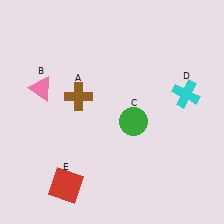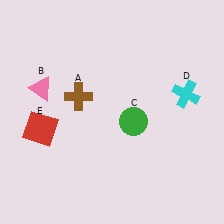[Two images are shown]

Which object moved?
The red square (E) moved up.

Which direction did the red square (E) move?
The red square (E) moved up.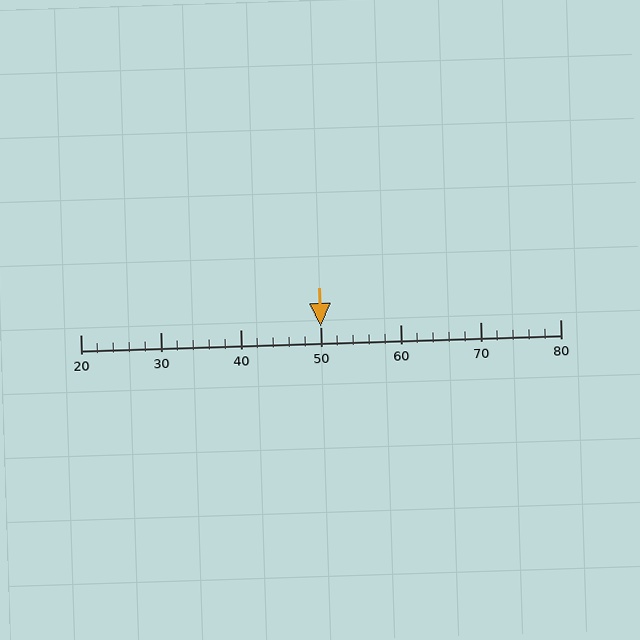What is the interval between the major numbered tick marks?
The major tick marks are spaced 10 units apart.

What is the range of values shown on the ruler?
The ruler shows values from 20 to 80.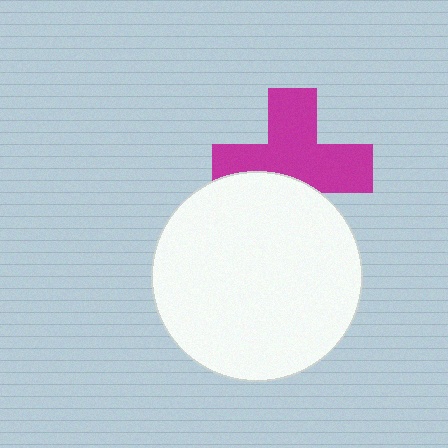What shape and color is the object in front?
The object in front is a white circle.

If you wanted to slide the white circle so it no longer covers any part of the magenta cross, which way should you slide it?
Slide it down — that is the most direct way to separate the two shapes.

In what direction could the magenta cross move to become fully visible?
The magenta cross could move up. That would shift it out from behind the white circle entirely.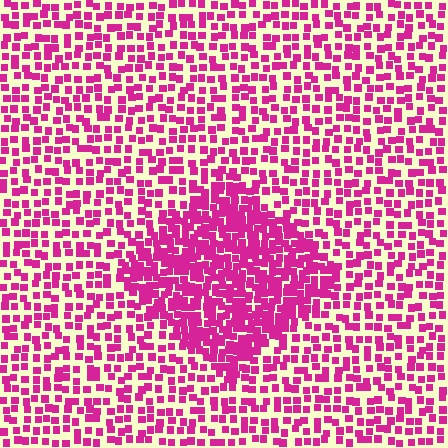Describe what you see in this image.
The image contains small magenta elements arranged at two different densities. A diamond-shaped region is visible where the elements are more densely packed than the surrounding area.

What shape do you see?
I see a diamond.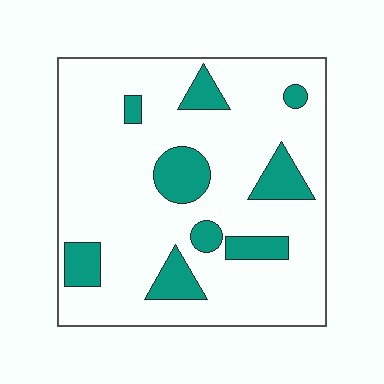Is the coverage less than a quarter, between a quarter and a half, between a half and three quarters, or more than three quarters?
Less than a quarter.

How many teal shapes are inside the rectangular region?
9.